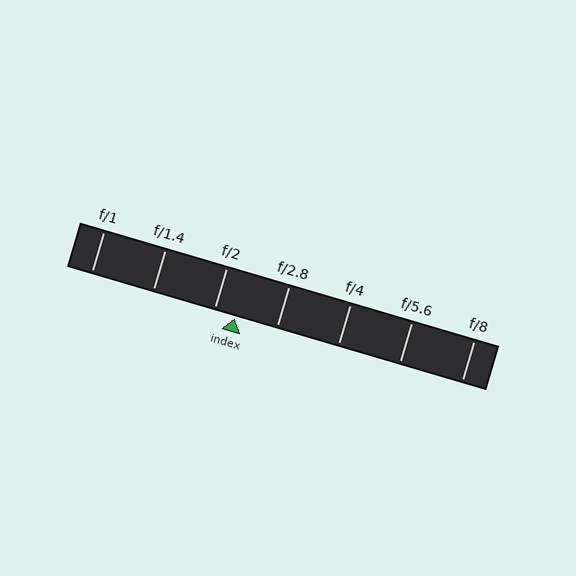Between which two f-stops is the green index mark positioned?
The index mark is between f/2 and f/2.8.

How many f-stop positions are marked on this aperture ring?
There are 7 f-stop positions marked.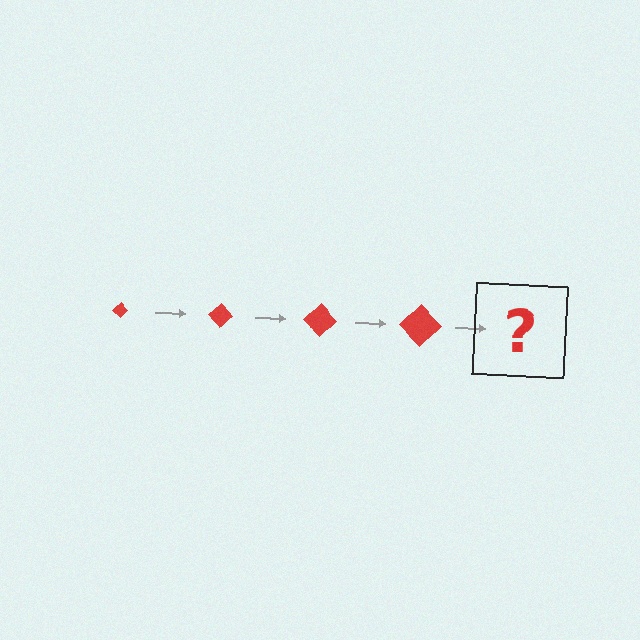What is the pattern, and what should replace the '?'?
The pattern is that the diamond gets progressively larger each step. The '?' should be a red diamond, larger than the previous one.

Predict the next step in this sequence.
The next step is a red diamond, larger than the previous one.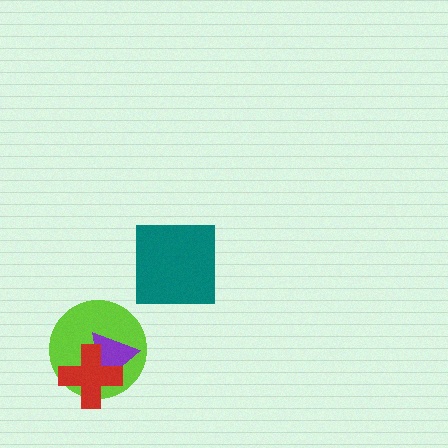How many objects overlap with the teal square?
0 objects overlap with the teal square.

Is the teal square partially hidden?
No, no other shape covers it.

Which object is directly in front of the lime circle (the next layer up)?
The purple triangle is directly in front of the lime circle.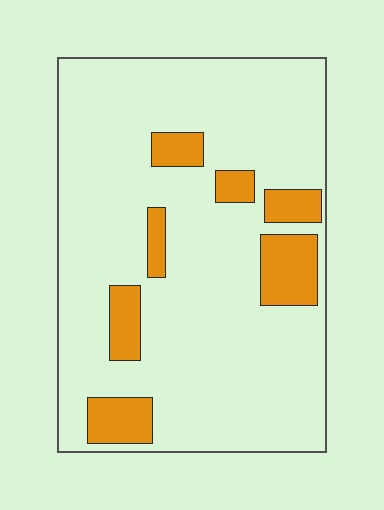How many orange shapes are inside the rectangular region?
7.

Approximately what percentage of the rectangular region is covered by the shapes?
Approximately 15%.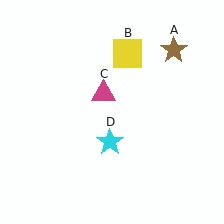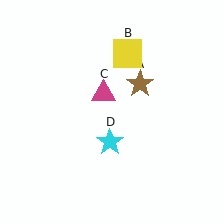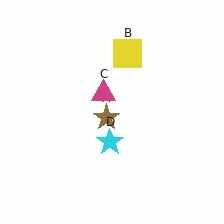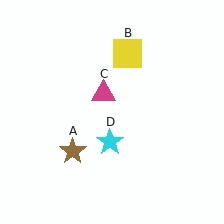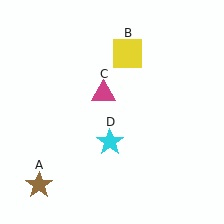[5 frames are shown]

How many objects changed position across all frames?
1 object changed position: brown star (object A).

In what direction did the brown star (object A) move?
The brown star (object A) moved down and to the left.